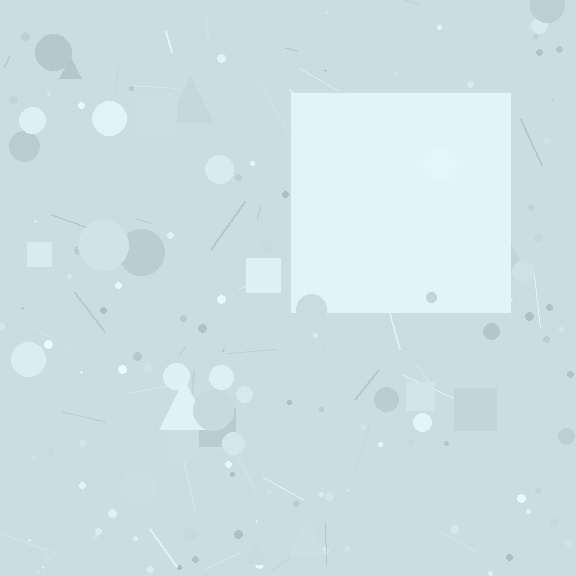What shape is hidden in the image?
A square is hidden in the image.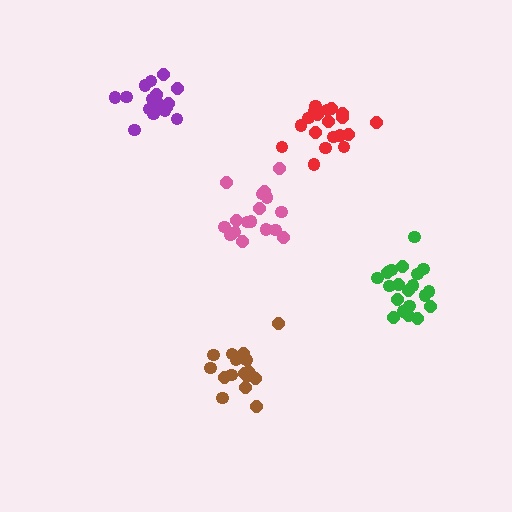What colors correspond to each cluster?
The clusters are colored: brown, pink, red, purple, green.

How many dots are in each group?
Group 1: 18 dots, Group 2: 17 dots, Group 3: 19 dots, Group 4: 16 dots, Group 5: 20 dots (90 total).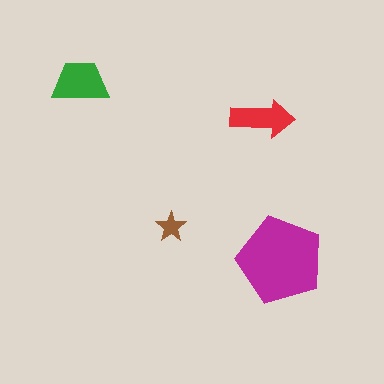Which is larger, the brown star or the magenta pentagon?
The magenta pentagon.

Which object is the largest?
The magenta pentagon.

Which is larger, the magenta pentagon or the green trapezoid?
The magenta pentagon.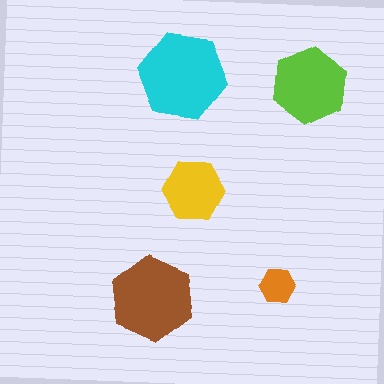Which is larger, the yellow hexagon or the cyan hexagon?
The cyan one.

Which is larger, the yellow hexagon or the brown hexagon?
The brown one.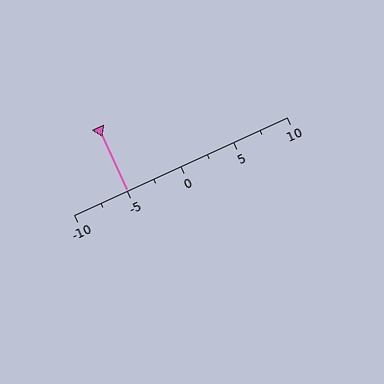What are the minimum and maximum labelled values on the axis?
The axis runs from -10 to 10.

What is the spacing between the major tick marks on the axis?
The major ticks are spaced 5 apart.